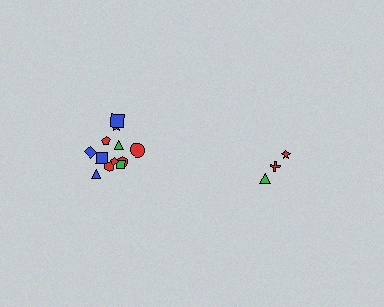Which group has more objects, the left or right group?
The left group.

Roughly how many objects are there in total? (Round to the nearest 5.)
Roughly 15 objects in total.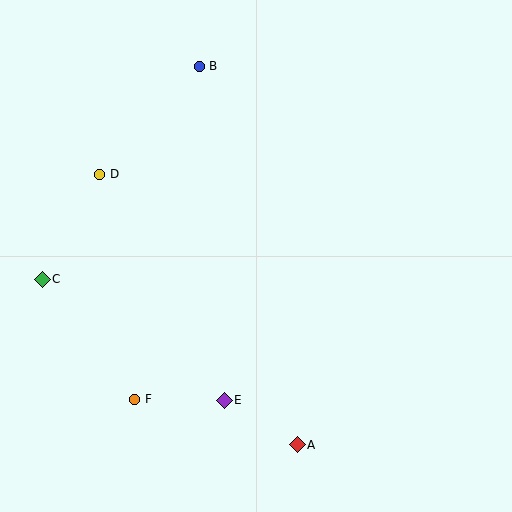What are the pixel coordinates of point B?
Point B is at (199, 66).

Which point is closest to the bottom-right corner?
Point A is closest to the bottom-right corner.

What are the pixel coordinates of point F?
Point F is at (135, 399).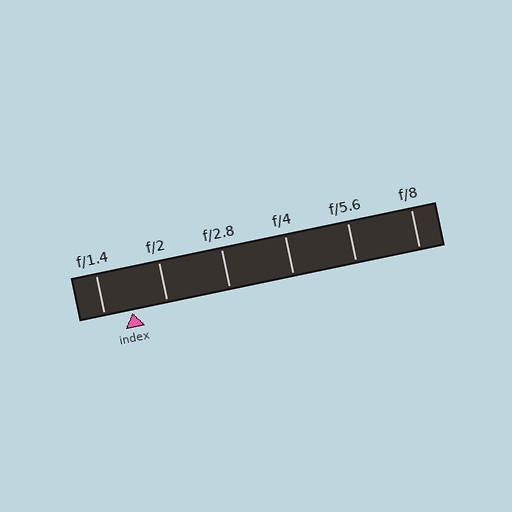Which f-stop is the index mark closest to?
The index mark is closest to f/1.4.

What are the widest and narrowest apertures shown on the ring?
The widest aperture shown is f/1.4 and the narrowest is f/8.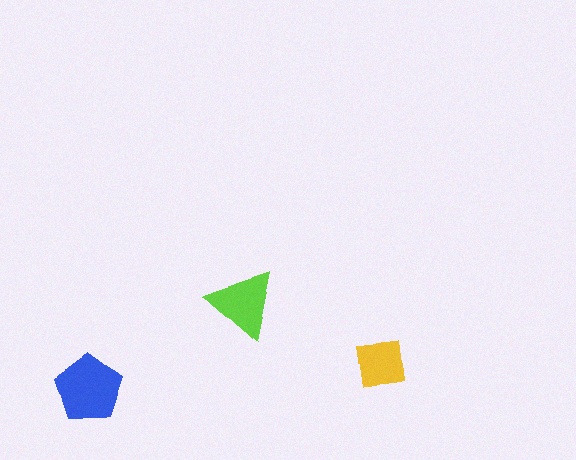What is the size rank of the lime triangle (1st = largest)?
2nd.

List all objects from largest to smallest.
The blue pentagon, the lime triangle, the yellow square.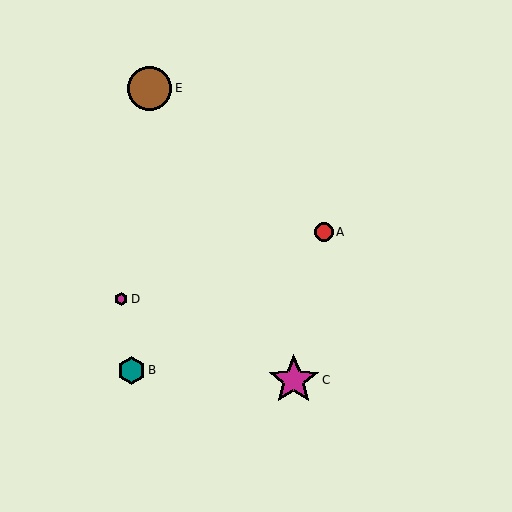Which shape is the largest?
The magenta star (labeled C) is the largest.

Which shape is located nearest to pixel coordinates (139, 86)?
The brown circle (labeled E) at (150, 88) is nearest to that location.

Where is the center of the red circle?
The center of the red circle is at (324, 232).